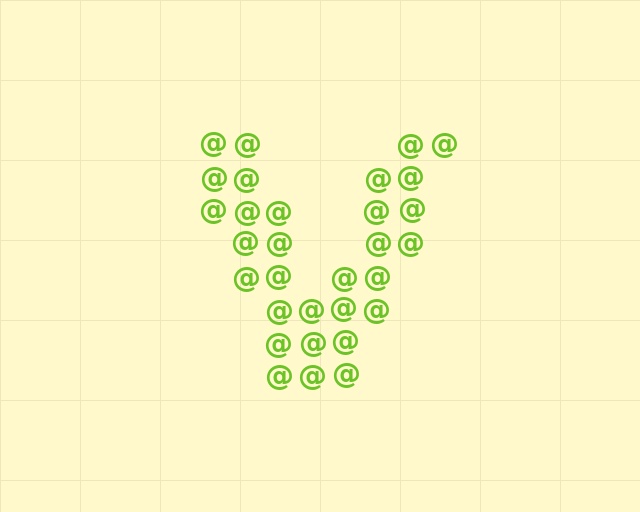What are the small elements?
The small elements are at signs.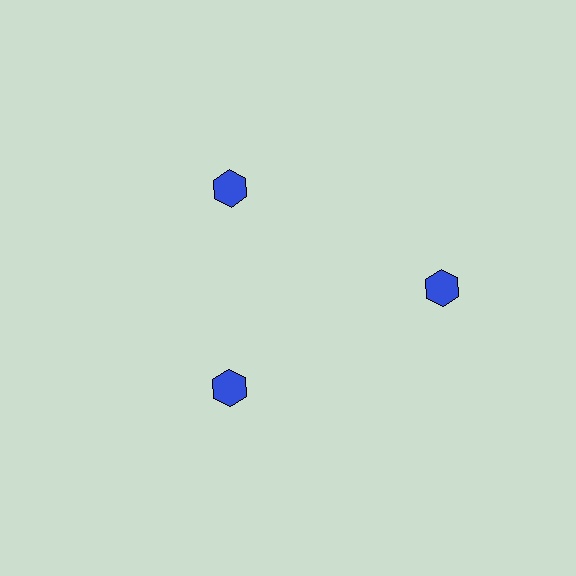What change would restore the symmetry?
The symmetry would be restored by moving it inward, back onto the ring so that all 3 hexagons sit at equal angles and equal distance from the center.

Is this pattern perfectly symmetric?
No. The 3 blue hexagons are arranged in a ring, but one element near the 3 o'clock position is pushed outward from the center, breaking the 3-fold rotational symmetry.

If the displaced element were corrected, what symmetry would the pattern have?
It would have 3-fold rotational symmetry — the pattern would map onto itself every 120 degrees.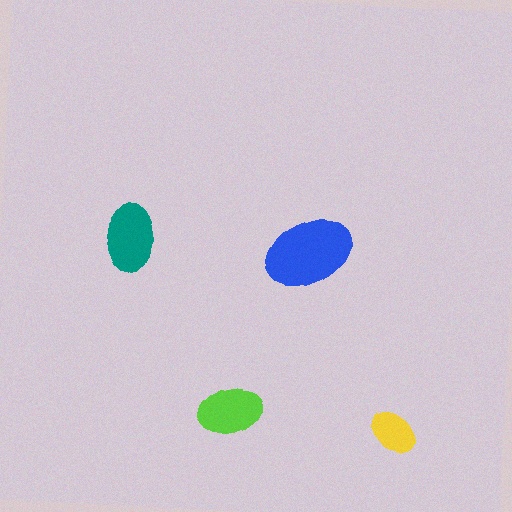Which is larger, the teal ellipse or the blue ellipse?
The blue one.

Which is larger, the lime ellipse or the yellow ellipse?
The lime one.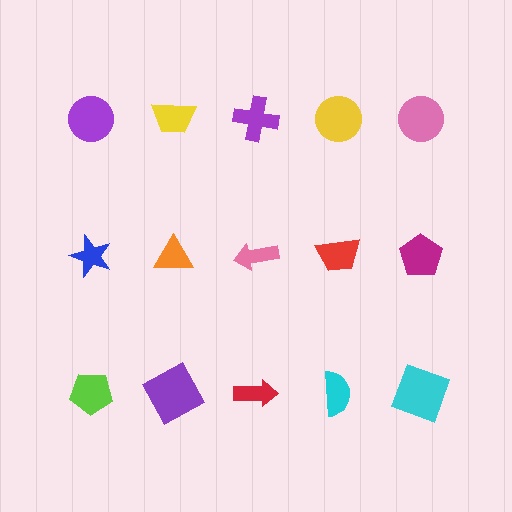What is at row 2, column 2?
An orange triangle.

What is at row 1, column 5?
A pink circle.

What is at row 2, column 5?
A magenta pentagon.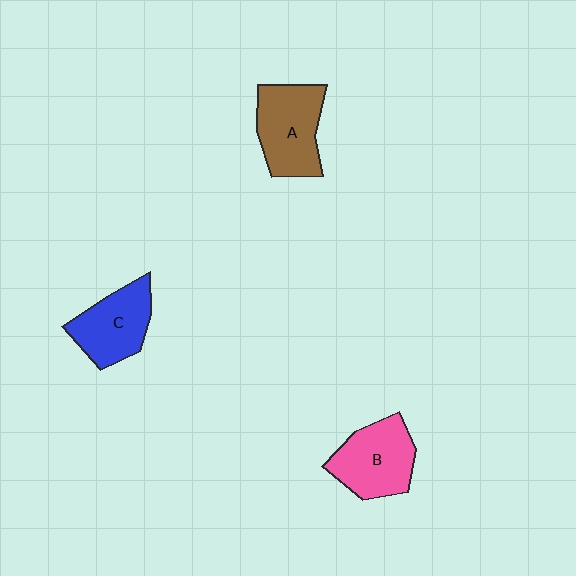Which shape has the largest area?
Shape A (brown).